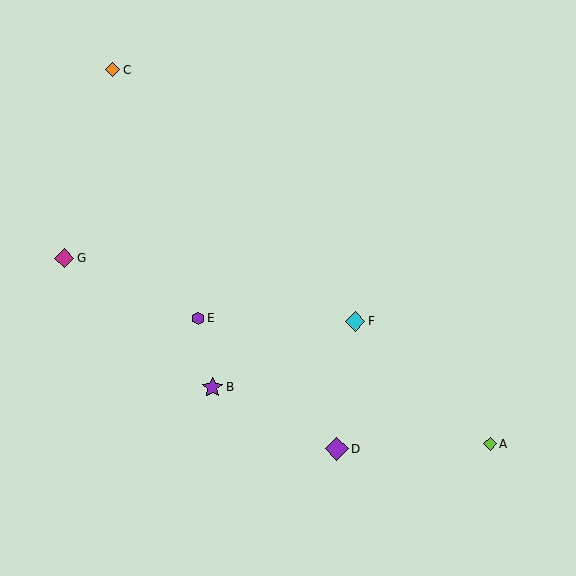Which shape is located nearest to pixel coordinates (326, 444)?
The purple diamond (labeled D) at (337, 449) is nearest to that location.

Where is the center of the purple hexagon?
The center of the purple hexagon is at (198, 318).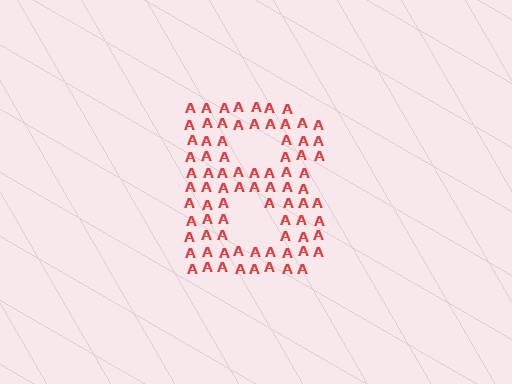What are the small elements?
The small elements are letter A's.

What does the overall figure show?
The overall figure shows the letter B.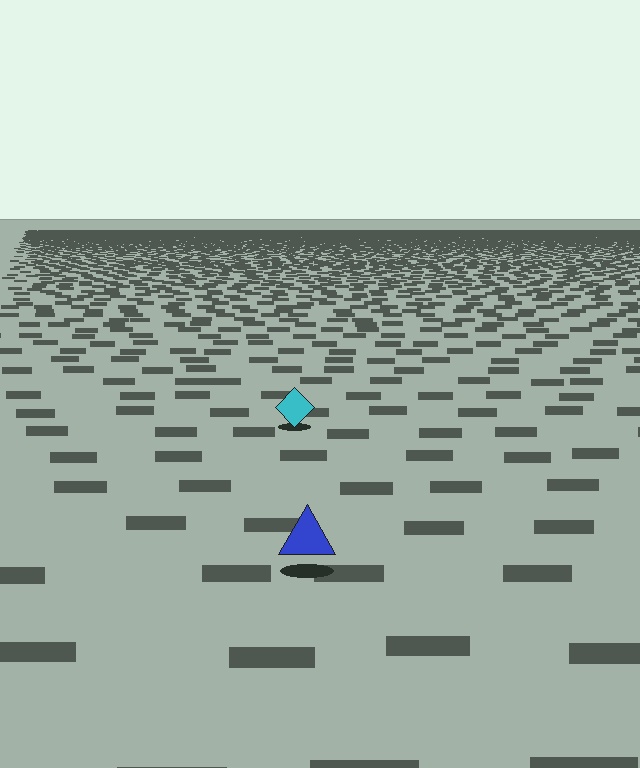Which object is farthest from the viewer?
The cyan diamond is farthest from the viewer. It appears smaller and the ground texture around it is denser.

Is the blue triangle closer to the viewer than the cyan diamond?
Yes. The blue triangle is closer — you can tell from the texture gradient: the ground texture is coarser near it.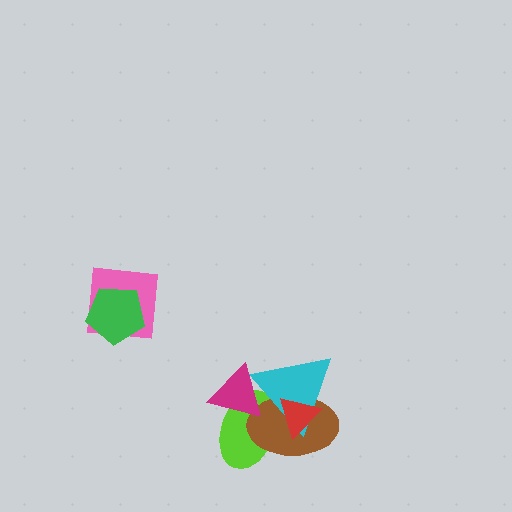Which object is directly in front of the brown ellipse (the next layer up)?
The cyan triangle is directly in front of the brown ellipse.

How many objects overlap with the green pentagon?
1 object overlaps with the green pentagon.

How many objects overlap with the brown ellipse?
4 objects overlap with the brown ellipse.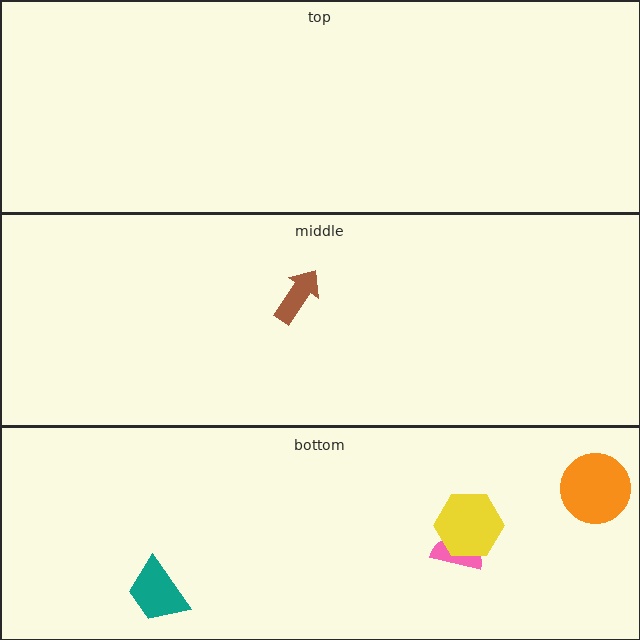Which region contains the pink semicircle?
The bottom region.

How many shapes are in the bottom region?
4.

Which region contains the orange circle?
The bottom region.